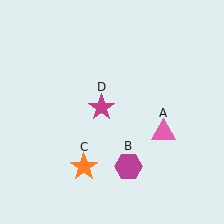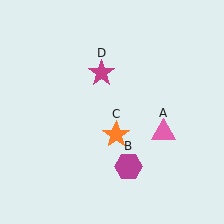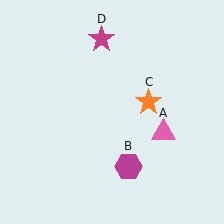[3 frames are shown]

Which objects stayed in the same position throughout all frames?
Pink triangle (object A) and magenta hexagon (object B) remained stationary.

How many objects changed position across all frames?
2 objects changed position: orange star (object C), magenta star (object D).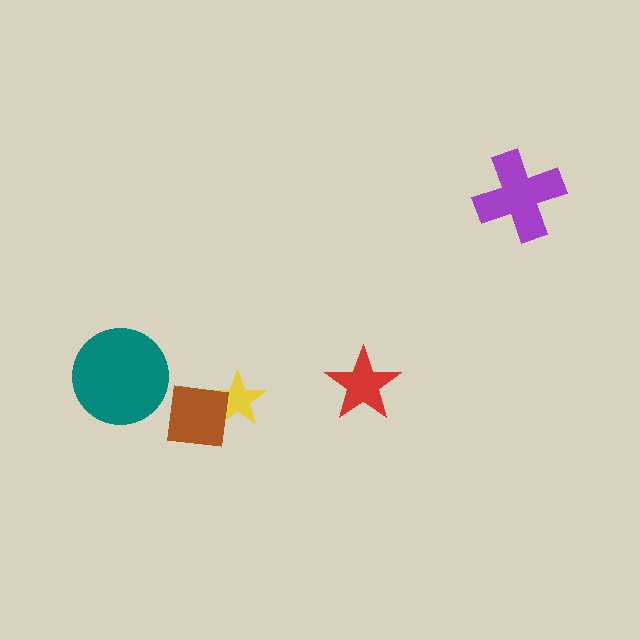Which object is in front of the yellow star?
The brown square is in front of the yellow star.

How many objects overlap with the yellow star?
1 object overlaps with the yellow star.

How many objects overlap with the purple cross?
0 objects overlap with the purple cross.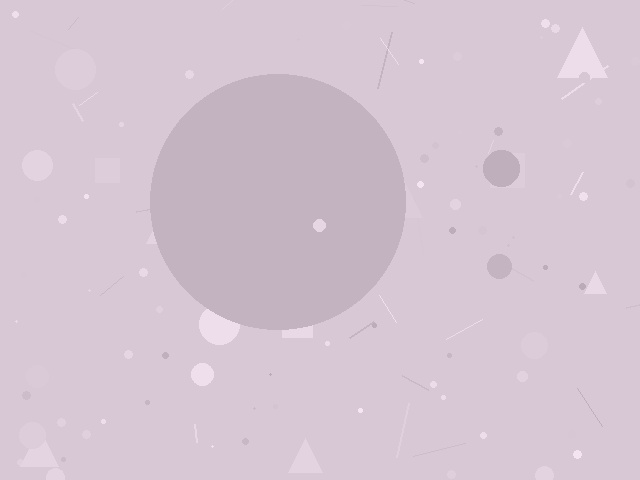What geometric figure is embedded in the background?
A circle is embedded in the background.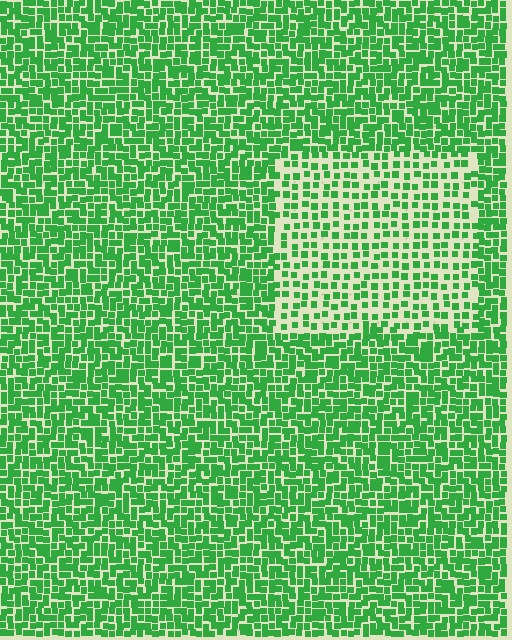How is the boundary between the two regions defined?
The boundary is defined by a change in element density (approximately 1.9x ratio). All elements are the same color, size, and shape.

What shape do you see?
I see a rectangle.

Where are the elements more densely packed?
The elements are more densely packed outside the rectangle boundary.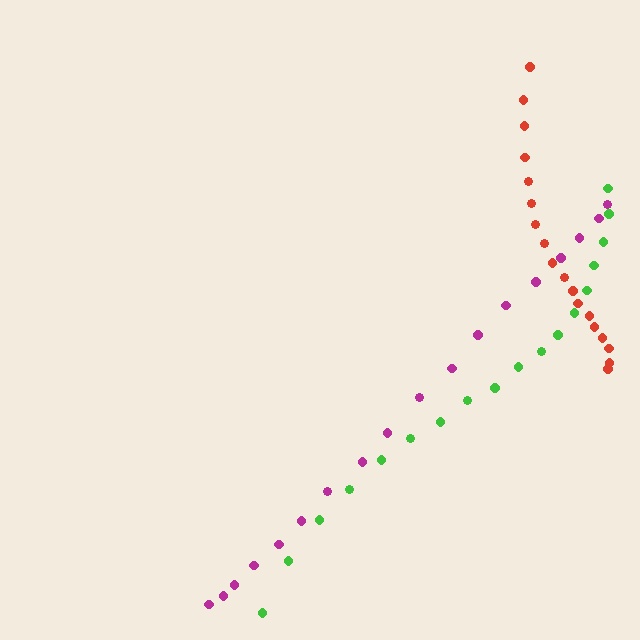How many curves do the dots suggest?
There are 3 distinct paths.